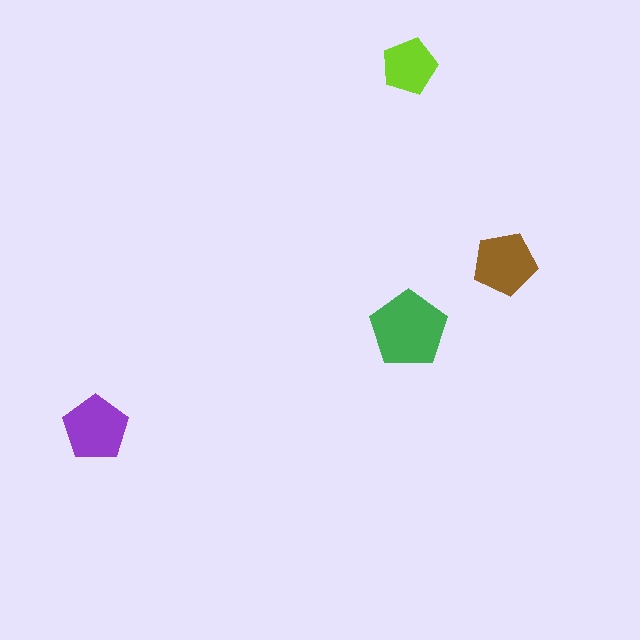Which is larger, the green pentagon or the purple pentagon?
The green one.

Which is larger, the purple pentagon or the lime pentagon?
The purple one.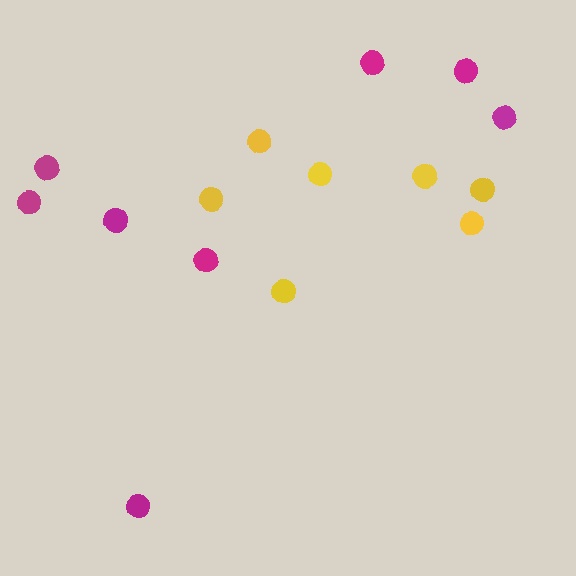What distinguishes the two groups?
There are 2 groups: one group of yellow circles (7) and one group of magenta circles (8).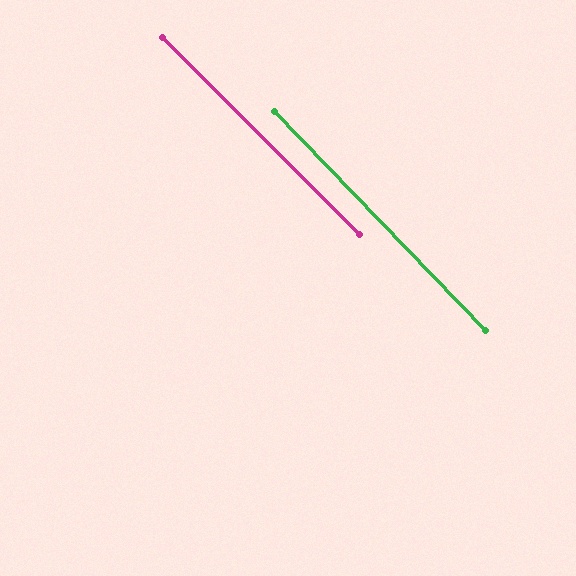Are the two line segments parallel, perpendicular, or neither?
Parallel — their directions differ by only 1.1°.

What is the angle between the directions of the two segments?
Approximately 1 degree.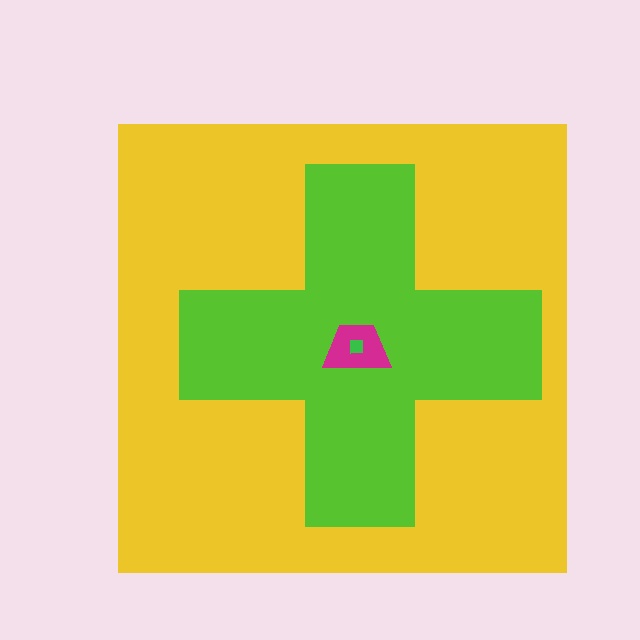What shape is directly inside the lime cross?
The magenta trapezoid.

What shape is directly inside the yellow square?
The lime cross.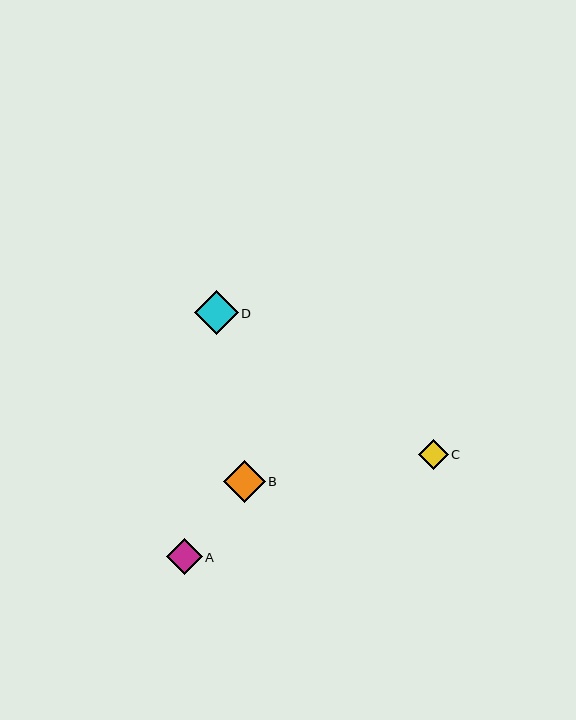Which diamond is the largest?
Diamond D is the largest with a size of approximately 44 pixels.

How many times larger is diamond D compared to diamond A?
Diamond D is approximately 1.2 times the size of diamond A.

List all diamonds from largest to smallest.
From largest to smallest: D, B, A, C.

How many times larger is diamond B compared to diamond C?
Diamond B is approximately 1.4 times the size of diamond C.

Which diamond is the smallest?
Diamond C is the smallest with a size of approximately 30 pixels.